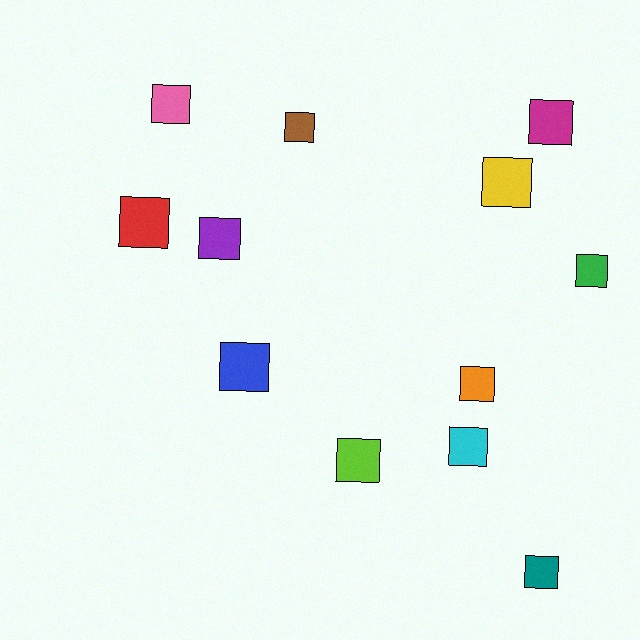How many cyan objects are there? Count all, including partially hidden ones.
There is 1 cyan object.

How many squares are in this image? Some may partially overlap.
There are 12 squares.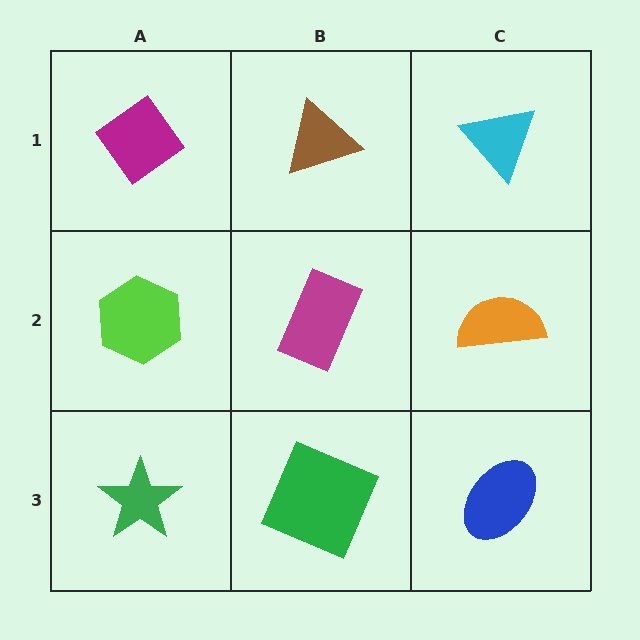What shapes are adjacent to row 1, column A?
A lime hexagon (row 2, column A), a brown triangle (row 1, column B).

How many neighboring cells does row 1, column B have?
3.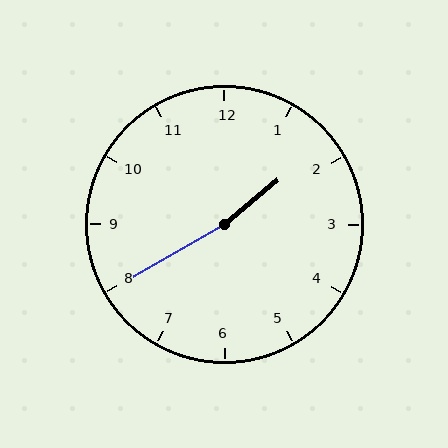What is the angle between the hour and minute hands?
Approximately 170 degrees.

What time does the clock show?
1:40.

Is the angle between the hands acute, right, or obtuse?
It is obtuse.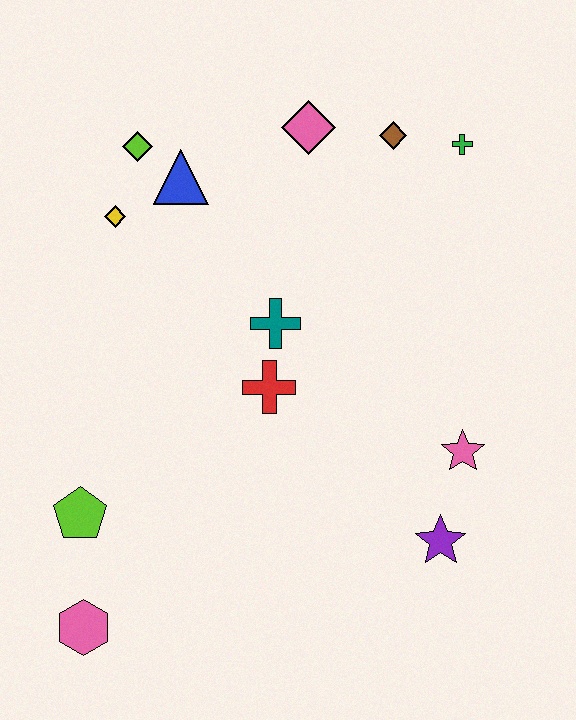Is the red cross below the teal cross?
Yes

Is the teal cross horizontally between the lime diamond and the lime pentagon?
No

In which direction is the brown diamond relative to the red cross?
The brown diamond is above the red cross.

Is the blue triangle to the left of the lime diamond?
No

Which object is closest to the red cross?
The teal cross is closest to the red cross.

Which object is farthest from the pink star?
The lime diamond is farthest from the pink star.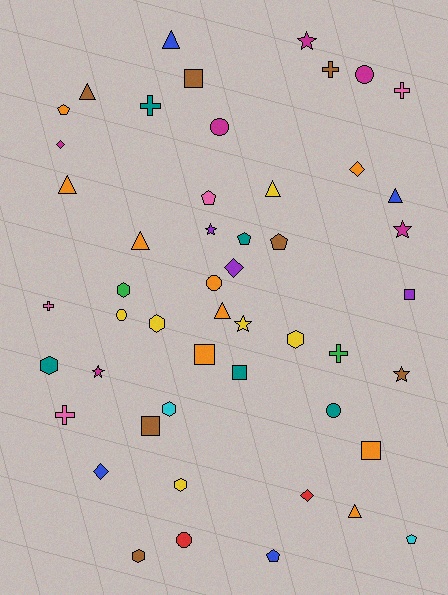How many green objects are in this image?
There are 2 green objects.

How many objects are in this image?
There are 50 objects.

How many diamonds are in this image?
There are 5 diamonds.